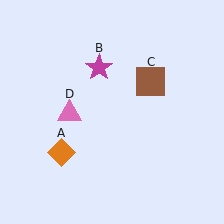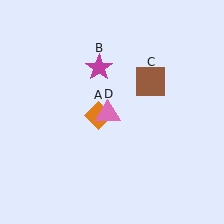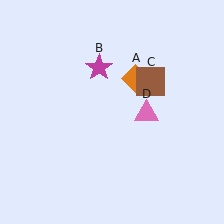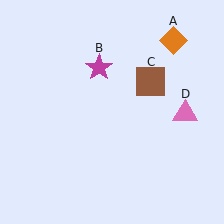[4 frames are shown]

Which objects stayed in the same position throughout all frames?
Magenta star (object B) and brown square (object C) remained stationary.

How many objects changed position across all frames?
2 objects changed position: orange diamond (object A), pink triangle (object D).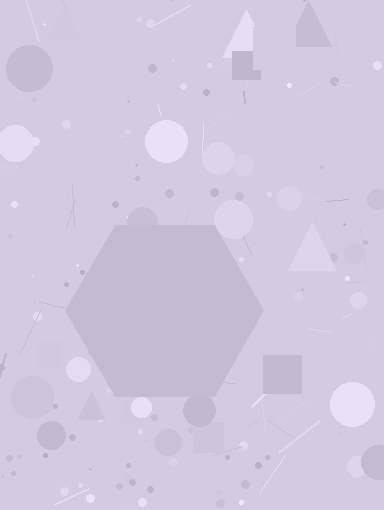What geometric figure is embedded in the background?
A hexagon is embedded in the background.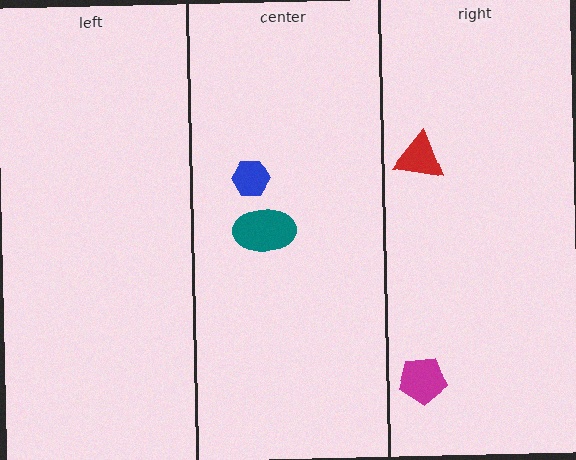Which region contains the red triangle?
The right region.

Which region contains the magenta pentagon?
The right region.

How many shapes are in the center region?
2.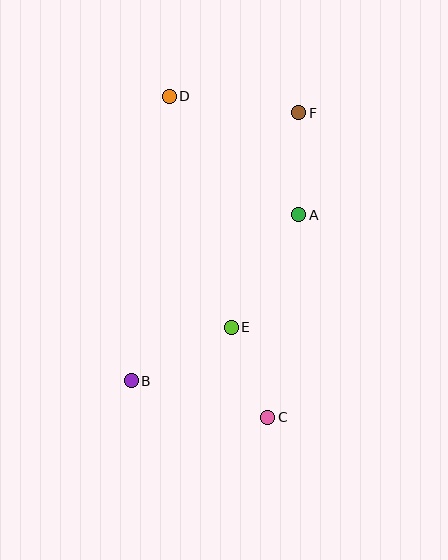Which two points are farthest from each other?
Points C and D are farthest from each other.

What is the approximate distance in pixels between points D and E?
The distance between D and E is approximately 239 pixels.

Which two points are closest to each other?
Points C and E are closest to each other.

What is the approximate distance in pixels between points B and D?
The distance between B and D is approximately 287 pixels.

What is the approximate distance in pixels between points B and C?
The distance between B and C is approximately 141 pixels.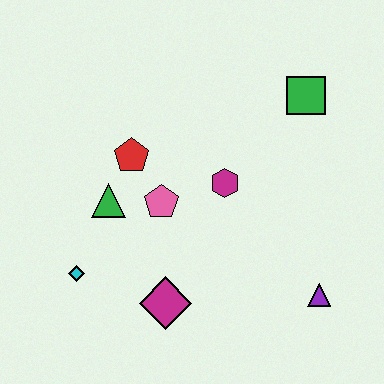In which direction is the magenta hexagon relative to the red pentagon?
The magenta hexagon is to the right of the red pentagon.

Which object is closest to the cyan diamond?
The green triangle is closest to the cyan diamond.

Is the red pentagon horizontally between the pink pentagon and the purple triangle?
No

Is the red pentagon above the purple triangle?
Yes